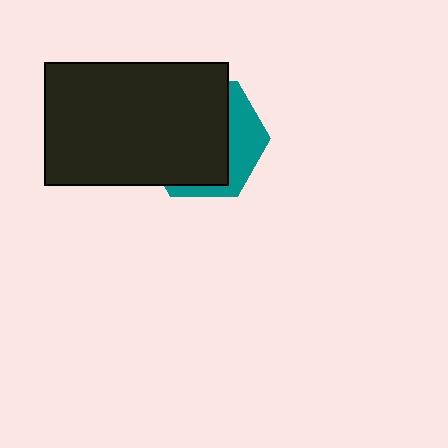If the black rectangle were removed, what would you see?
You would see the complete teal hexagon.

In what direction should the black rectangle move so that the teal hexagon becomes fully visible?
The black rectangle should move toward the upper-left. That is the shortest direction to clear the overlap and leave the teal hexagon fully visible.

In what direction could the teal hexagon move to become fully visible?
The teal hexagon could move toward the lower-right. That would shift it out from behind the black rectangle entirely.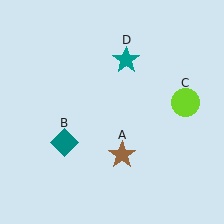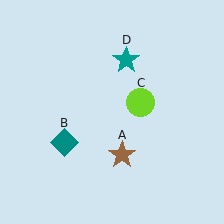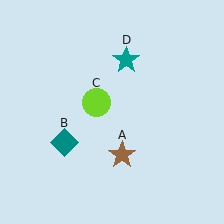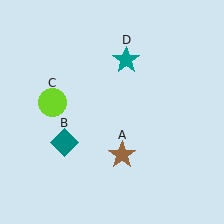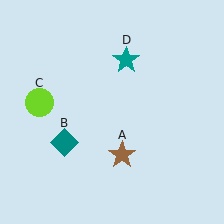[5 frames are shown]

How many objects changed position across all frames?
1 object changed position: lime circle (object C).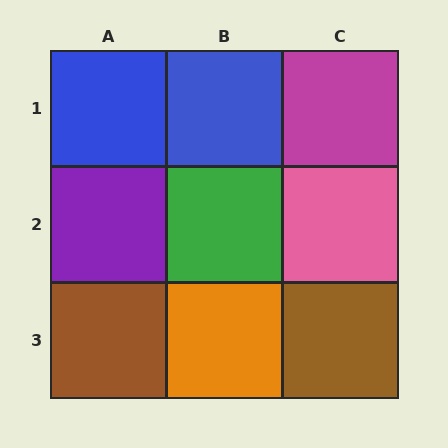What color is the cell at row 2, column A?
Purple.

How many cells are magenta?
1 cell is magenta.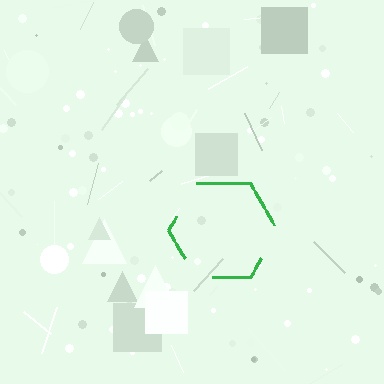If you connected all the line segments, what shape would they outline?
They would outline a hexagon.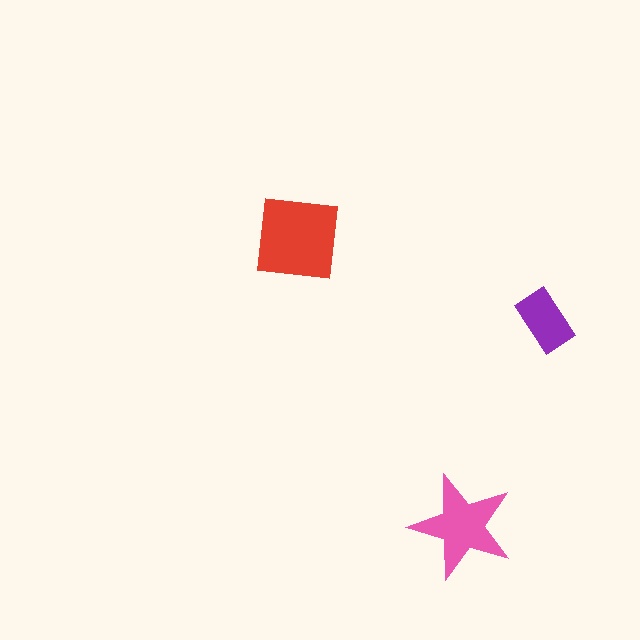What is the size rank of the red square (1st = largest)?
1st.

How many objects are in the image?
There are 3 objects in the image.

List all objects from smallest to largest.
The purple rectangle, the pink star, the red square.